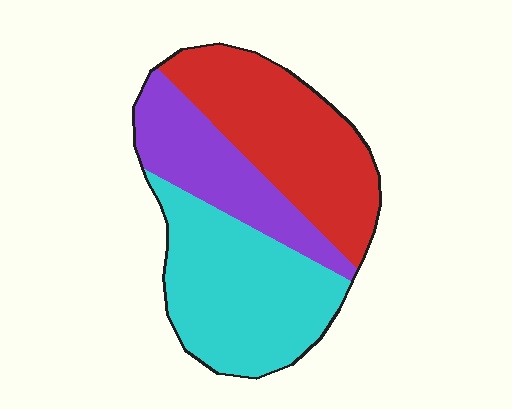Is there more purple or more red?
Red.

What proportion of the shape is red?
Red takes up about three eighths (3/8) of the shape.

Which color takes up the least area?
Purple, at roughly 25%.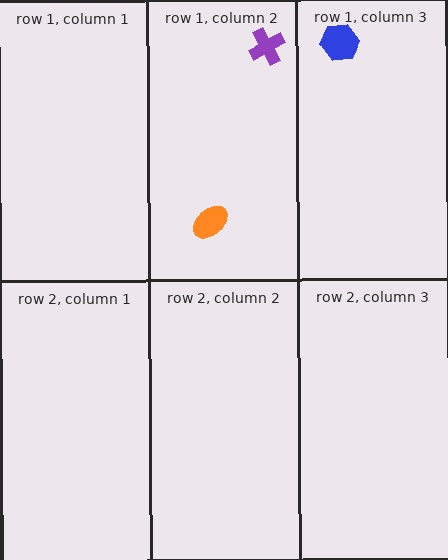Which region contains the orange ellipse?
The row 1, column 2 region.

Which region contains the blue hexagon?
The row 1, column 3 region.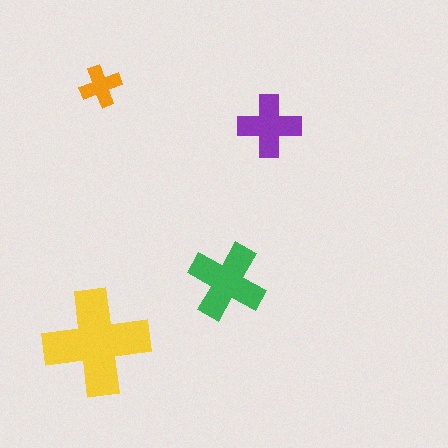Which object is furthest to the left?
The yellow cross is leftmost.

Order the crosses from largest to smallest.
the yellow one, the green one, the purple one, the orange one.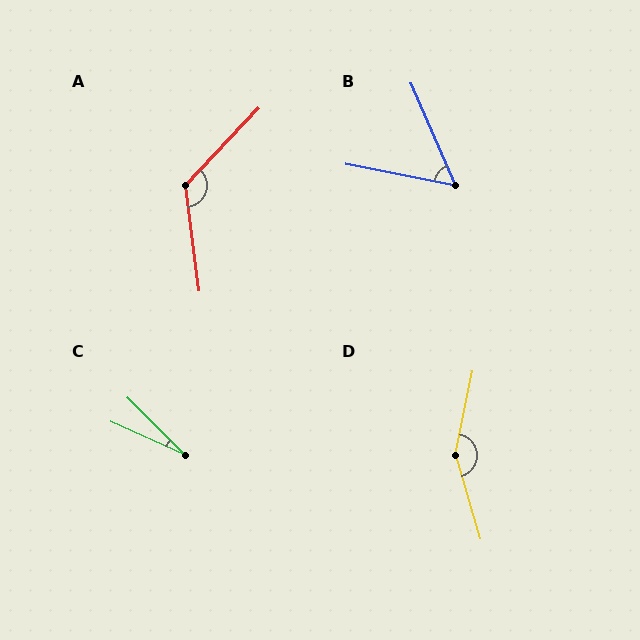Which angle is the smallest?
C, at approximately 21 degrees.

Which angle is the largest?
D, at approximately 152 degrees.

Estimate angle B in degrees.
Approximately 56 degrees.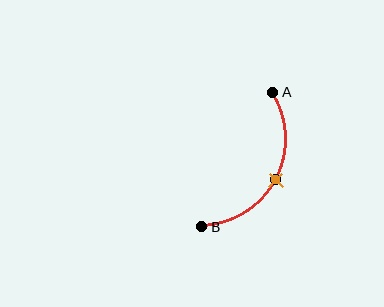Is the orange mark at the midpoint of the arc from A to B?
Yes. The orange mark lies on the arc at equal arc-length from both A and B — it is the arc midpoint.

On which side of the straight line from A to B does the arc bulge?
The arc bulges to the right of the straight line connecting A and B.